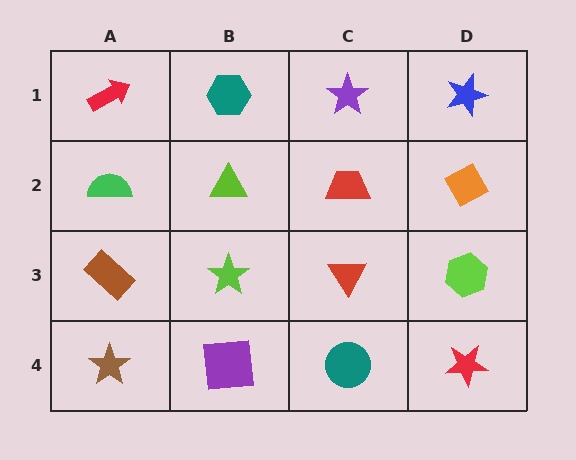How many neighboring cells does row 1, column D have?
2.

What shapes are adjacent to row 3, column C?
A red trapezoid (row 2, column C), a teal circle (row 4, column C), a lime star (row 3, column B), a lime hexagon (row 3, column D).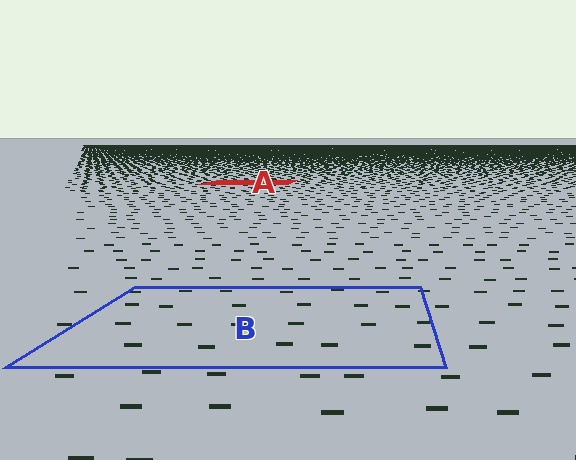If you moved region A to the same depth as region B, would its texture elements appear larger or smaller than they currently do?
They would appear larger. At a closer depth, the same texture elements are projected at a bigger on-screen size.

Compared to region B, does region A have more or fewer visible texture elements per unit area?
Region A has more texture elements per unit area — they are packed more densely because it is farther away.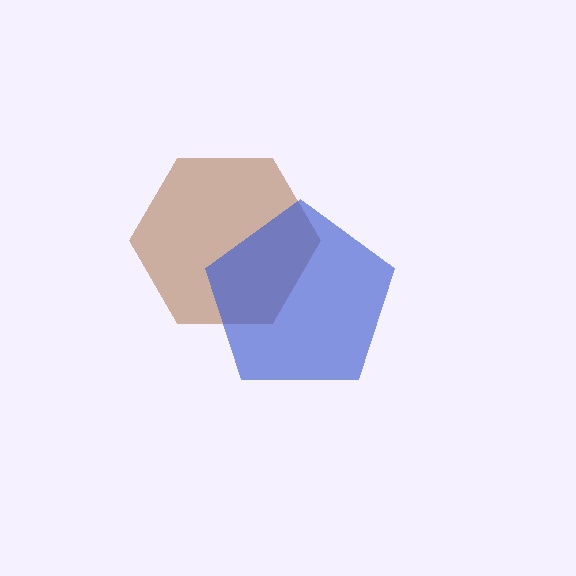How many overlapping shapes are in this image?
There are 2 overlapping shapes in the image.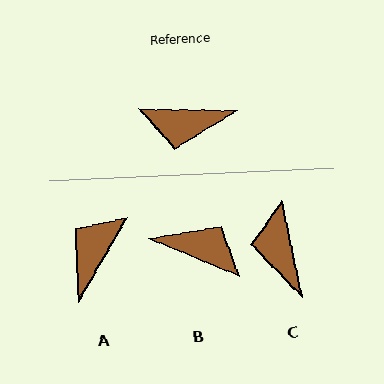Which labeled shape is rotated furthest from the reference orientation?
B, about 158 degrees away.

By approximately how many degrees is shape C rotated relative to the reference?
Approximately 78 degrees clockwise.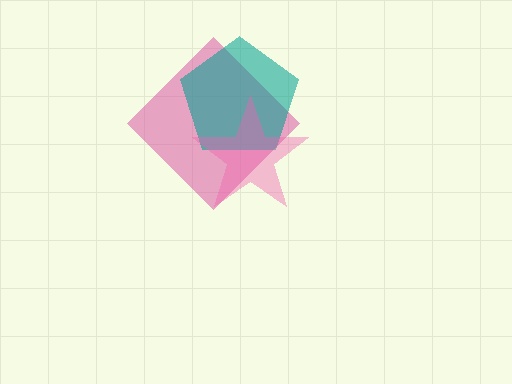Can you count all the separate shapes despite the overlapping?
Yes, there are 3 separate shapes.